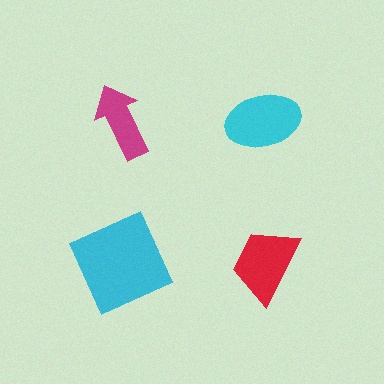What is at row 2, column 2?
A red trapezoid.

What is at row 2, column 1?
A cyan square.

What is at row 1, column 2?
A cyan ellipse.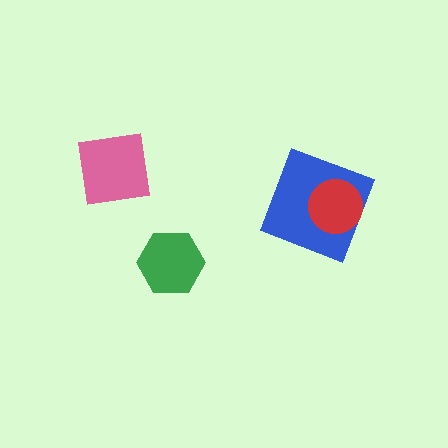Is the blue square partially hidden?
Yes, it is partially covered by another shape.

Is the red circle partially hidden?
No, no other shape covers it.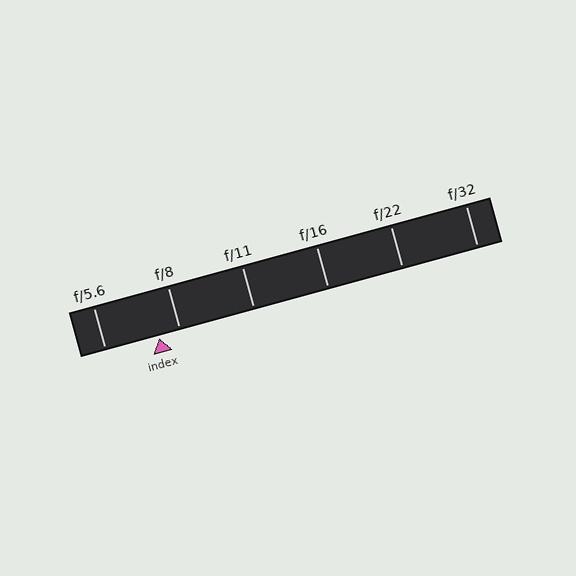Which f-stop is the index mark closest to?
The index mark is closest to f/8.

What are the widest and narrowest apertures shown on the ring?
The widest aperture shown is f/5.6 and the narrowest is f/32.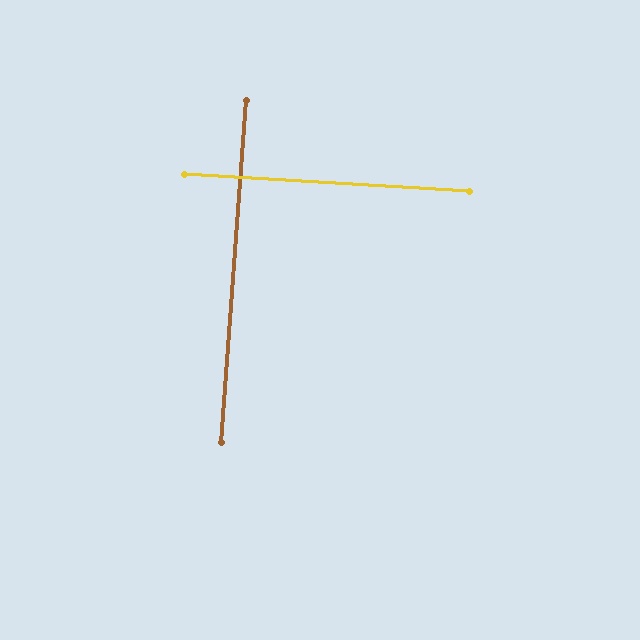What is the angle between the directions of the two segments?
Approximately 89 degrees.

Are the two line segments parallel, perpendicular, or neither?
Perpendicular — they meet at approximately 89°.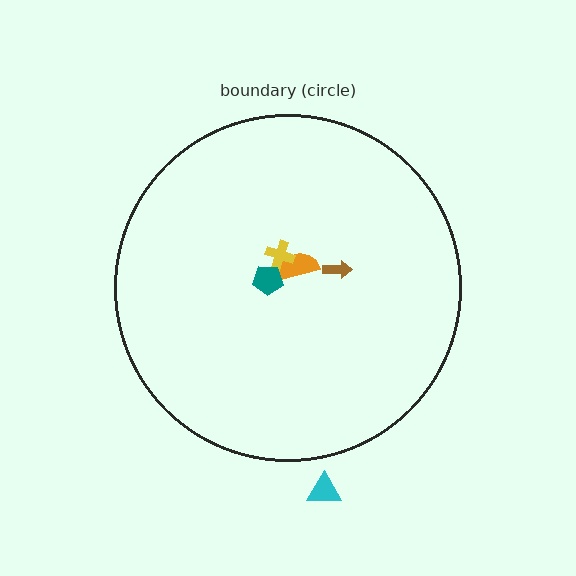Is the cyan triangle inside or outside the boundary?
Outside.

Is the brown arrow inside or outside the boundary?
Inside.